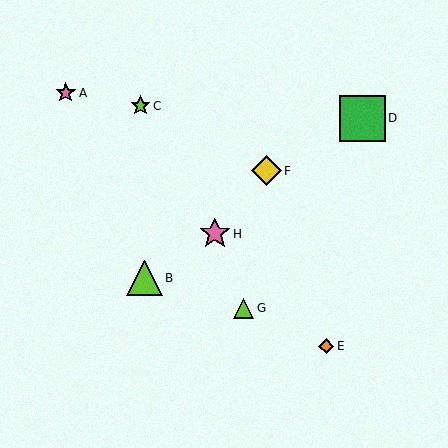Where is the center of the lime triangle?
The center of the lime triangle is at (244, 308).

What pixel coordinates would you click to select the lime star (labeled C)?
Click at (141, 106) to select the lime star C.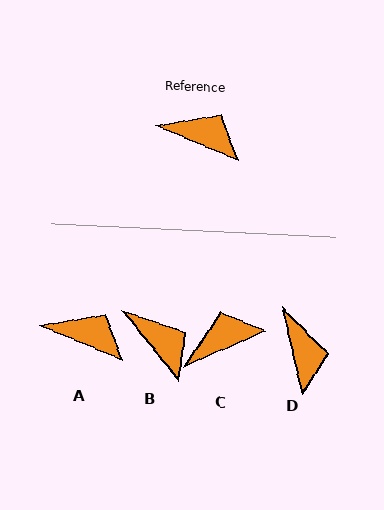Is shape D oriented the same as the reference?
No, it is off by about 54 degrees.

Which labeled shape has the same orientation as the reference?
A.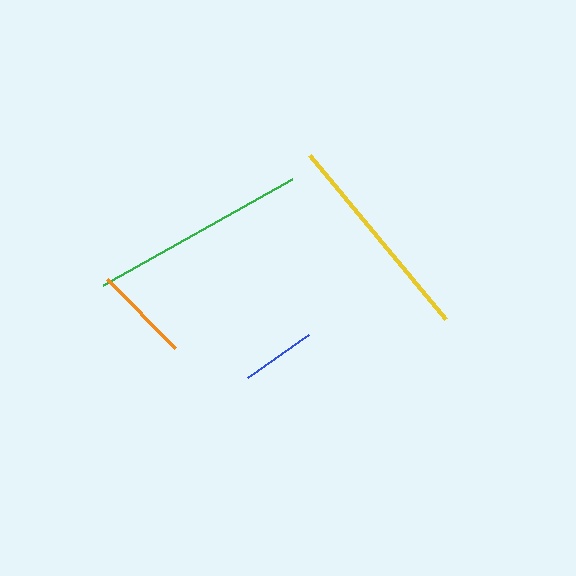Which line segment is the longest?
The green line is the longest at approximately 216 pixels.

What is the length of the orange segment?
The orange segment is approximately 96 pixels long.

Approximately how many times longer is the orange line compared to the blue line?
The orange line is approximately 1.3 times the length of the blue line.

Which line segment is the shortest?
The blue line is the shortest at approximately 75 pixels.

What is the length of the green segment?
The green segment is approximately 216 pixels long.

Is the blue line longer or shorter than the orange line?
The orange line is longer than the blue line.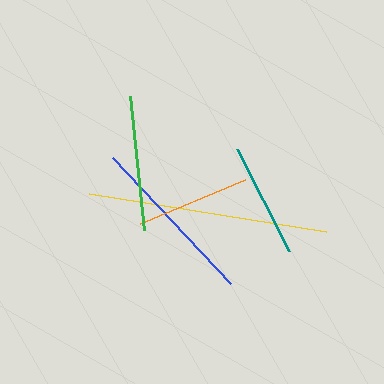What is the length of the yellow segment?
The yellow segment is approximately 240 pixels long.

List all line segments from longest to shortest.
From longest to shortest: yellow, blue, green, teal, orange.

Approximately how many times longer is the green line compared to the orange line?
The green line is approximately 1.2 times the length of the orange line.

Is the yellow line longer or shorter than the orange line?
The yellow line is longer than the orange line.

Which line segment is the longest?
The yellow line is the longest at approximately 240 pixels.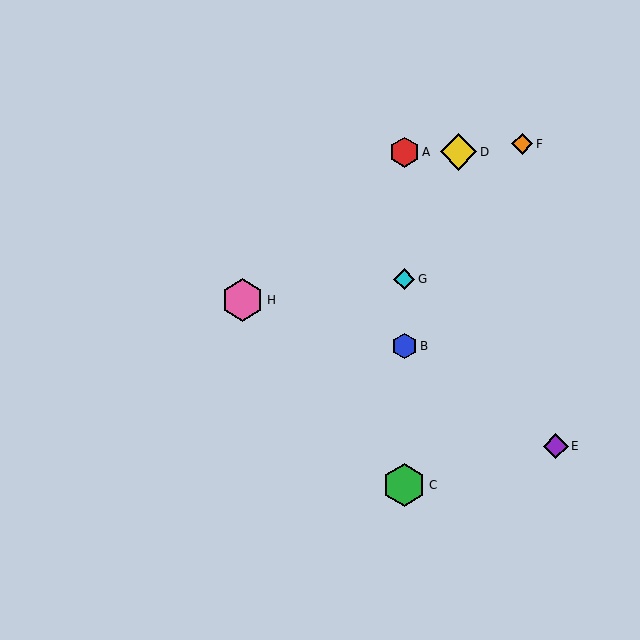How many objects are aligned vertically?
4 objects (A, B, C, G) are aligned vertically.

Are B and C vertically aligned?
Yes, both are at x≈404.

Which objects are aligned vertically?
Objects A, B, C, G are aligned vertically.